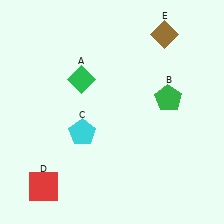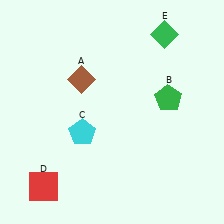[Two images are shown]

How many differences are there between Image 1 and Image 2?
There are 2 differences between the two images.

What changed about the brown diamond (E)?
In Image 1, E is brown. In Image 2, it changed to green.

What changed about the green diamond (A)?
In Image 1, A is green. In Image 2, it changed to brown.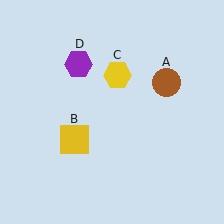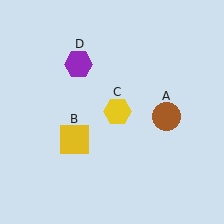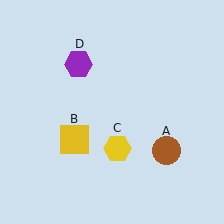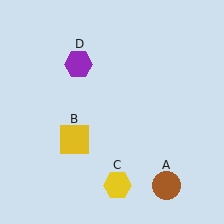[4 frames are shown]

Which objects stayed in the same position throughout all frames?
Yellow square (object B) and purple hexagon (object D) remained stationary.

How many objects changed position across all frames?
2 objects changed position: brown circle (object A), yellow hexagon (object C).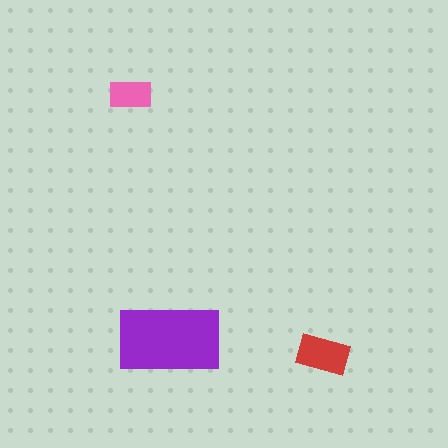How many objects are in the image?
There are 3 objects in the image.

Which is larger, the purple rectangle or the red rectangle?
The purple one.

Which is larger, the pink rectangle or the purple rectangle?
The purple one.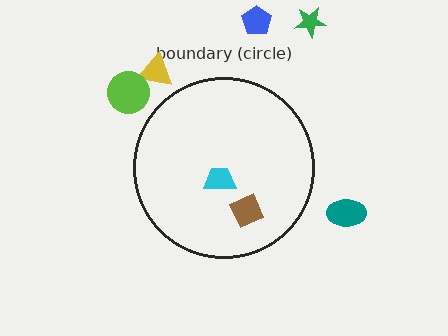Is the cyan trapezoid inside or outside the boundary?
Inside.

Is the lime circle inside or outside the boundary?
Outside.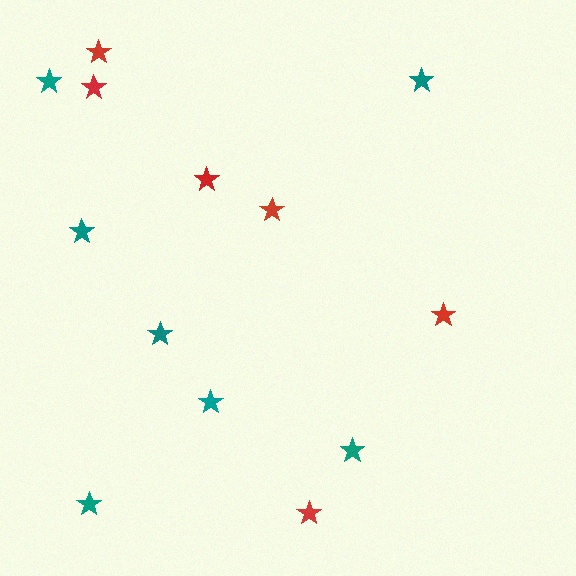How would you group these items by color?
There are 2 groups: one group of teal stars (7) and one group of red stars (6).